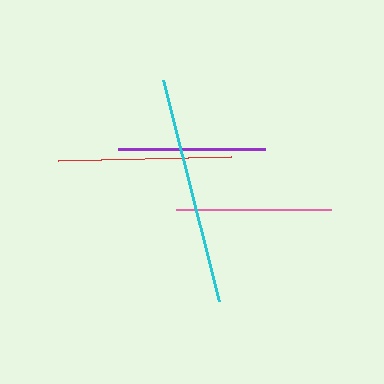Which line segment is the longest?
The cyan line is the longest at approximately 228 pixels.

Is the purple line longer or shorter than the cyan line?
The cyan line is longer than the purple line.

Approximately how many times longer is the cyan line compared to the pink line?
The cyan line is approximately 1.5 times the length of the pink line.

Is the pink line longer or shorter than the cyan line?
The cyan line is longer than the pink line.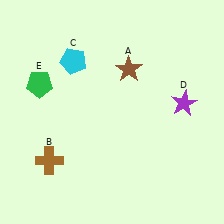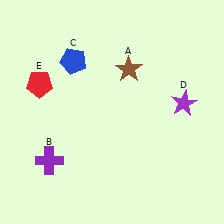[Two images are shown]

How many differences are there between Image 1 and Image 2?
There are 3 differences between the two images.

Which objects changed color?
B changed from brown to purple. C changed from cyan to blue. E changed from green to red.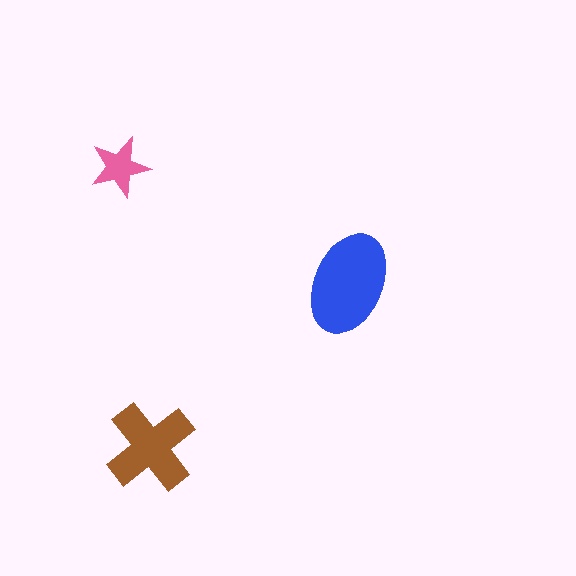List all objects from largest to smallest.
The blue ellipse, the brown cross, the pink star.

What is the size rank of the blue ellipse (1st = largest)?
1st.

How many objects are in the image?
There are 3 objects in the image.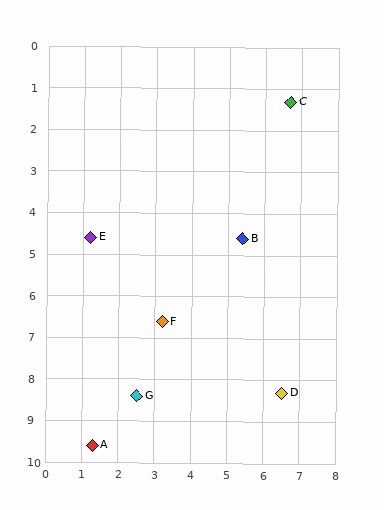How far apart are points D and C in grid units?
Points D and C are about 7.0 grid units apart.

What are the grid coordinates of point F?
Point F is at approximately (3.2, 6.6).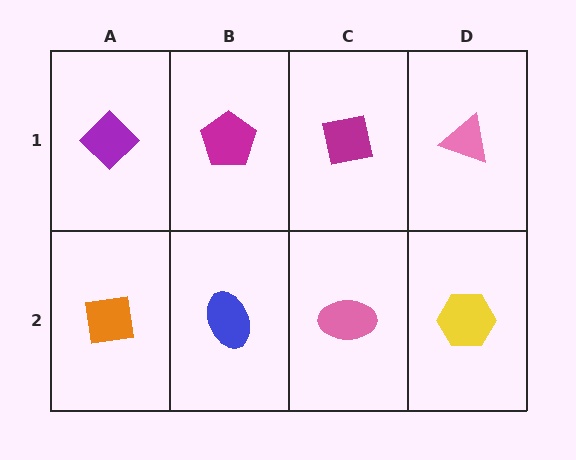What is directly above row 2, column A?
A purple diamond.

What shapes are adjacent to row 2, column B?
A magenta pentagon (row 1, column B), an orange square (row 2, column A), a pink ellipse (row 2, column C).